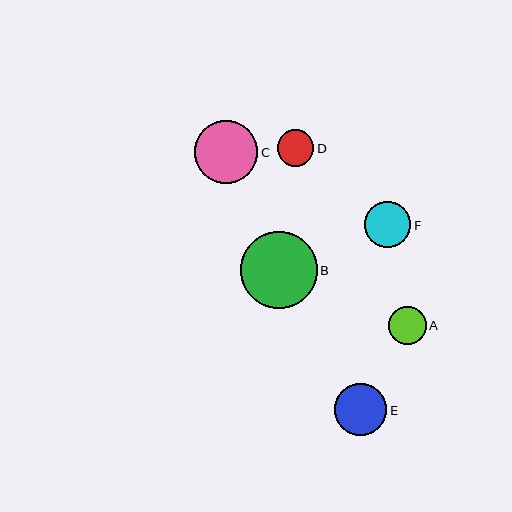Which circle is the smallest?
Circle D is the smallest with a size of approximately 37 pixels.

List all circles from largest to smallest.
From largest to smallest: B, C, E, F, A, D.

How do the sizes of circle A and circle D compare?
Circle A and circle D are approximately the same size.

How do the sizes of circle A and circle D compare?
Circle A and circle D are approximately the same size.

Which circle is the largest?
Circle B is the largest with a size of approximately 77 pixels.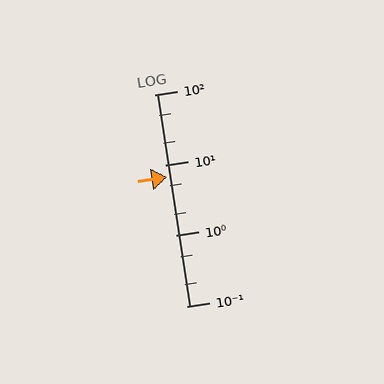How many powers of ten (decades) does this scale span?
The scale spans 3 decades, from 0.1 to 100.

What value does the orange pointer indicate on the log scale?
The pointer indicates approximately 6.8.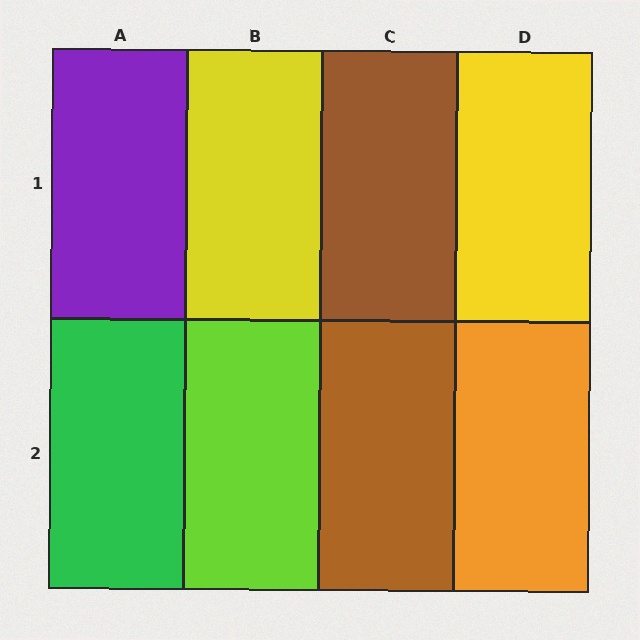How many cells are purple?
1 cell is purple.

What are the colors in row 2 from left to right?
Green, lime, brown, orange.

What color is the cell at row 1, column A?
Purple.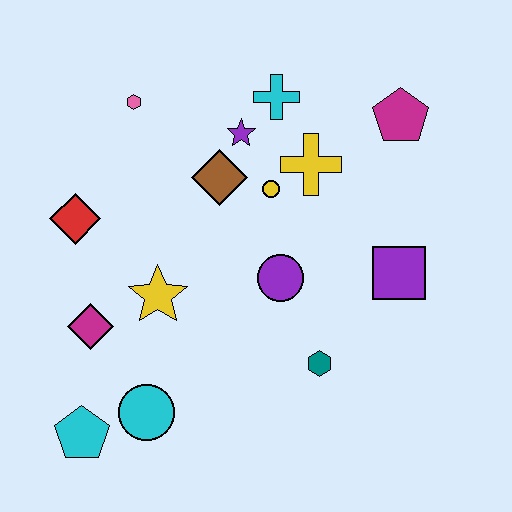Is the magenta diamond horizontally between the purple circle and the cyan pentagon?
Yes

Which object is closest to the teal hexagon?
The purple circle is closest to the teal hexagon.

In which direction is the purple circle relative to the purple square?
The purple circle is to the left of the purple square.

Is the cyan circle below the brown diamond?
Yes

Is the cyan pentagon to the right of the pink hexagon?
No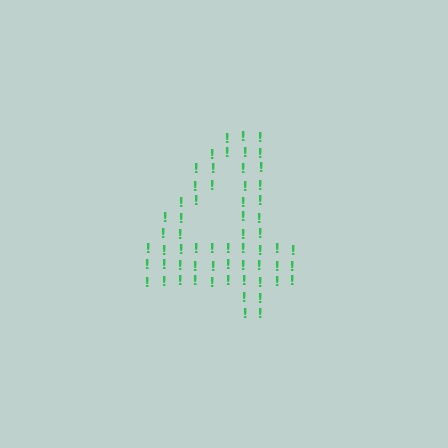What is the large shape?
The large shape is the digit 4.